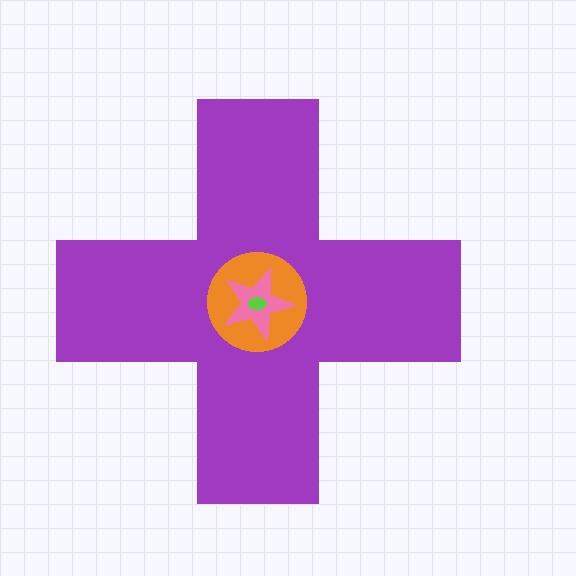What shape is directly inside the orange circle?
The pink star.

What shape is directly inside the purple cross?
The orange circle.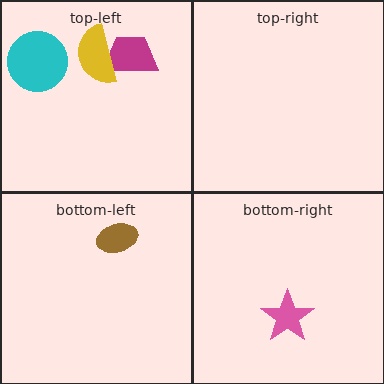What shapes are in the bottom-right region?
The pink star.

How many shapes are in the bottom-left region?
1.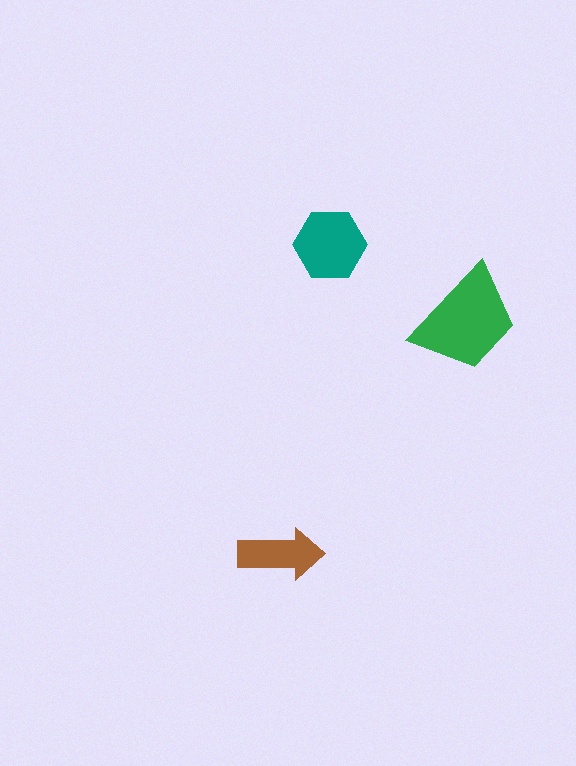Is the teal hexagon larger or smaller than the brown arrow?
Larger.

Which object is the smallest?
The brown arrow.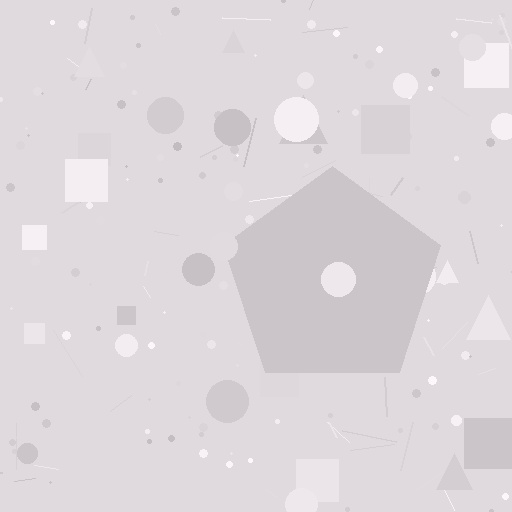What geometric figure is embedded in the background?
A pentagon is embedded in the background.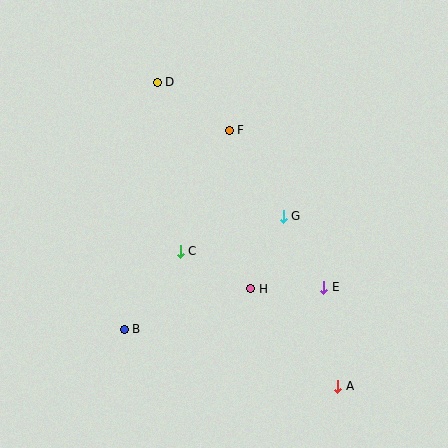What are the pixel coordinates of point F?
Point F is at (229, 130).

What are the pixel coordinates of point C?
Point C is at (180, 251).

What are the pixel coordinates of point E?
Point E is at (324, 287).